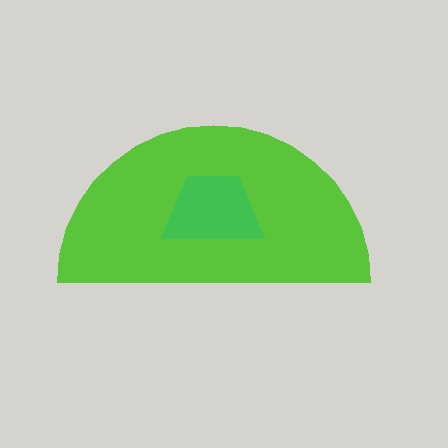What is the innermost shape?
The green trapezoid.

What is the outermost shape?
The lime semicircle.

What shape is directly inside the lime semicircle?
The green trapezoid.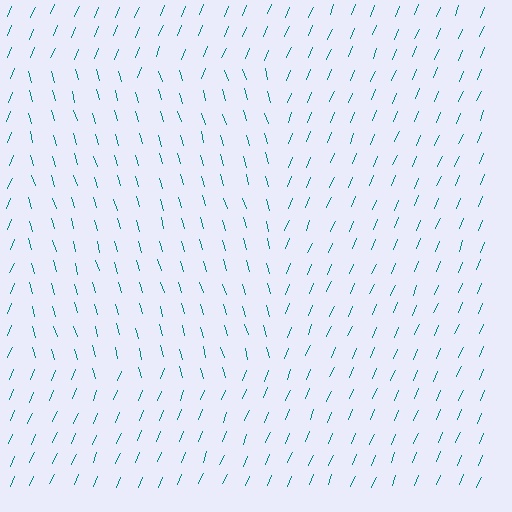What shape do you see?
I see a rectangle.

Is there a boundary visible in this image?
Yes, there is a texture boundary formed by a change in line orientation.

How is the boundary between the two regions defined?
The boundary is defined purely by a change in line orientation (approximately 39 degrees difference). All lines are the same color and thickness.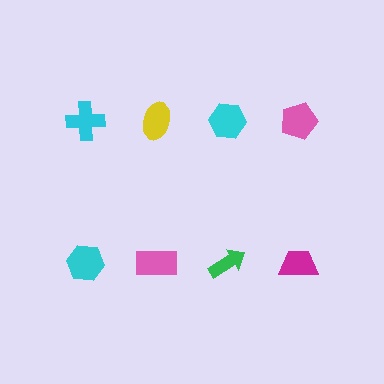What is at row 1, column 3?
A cyan hexagon.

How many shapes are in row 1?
4 shapes.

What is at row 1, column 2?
A yellow ellipse.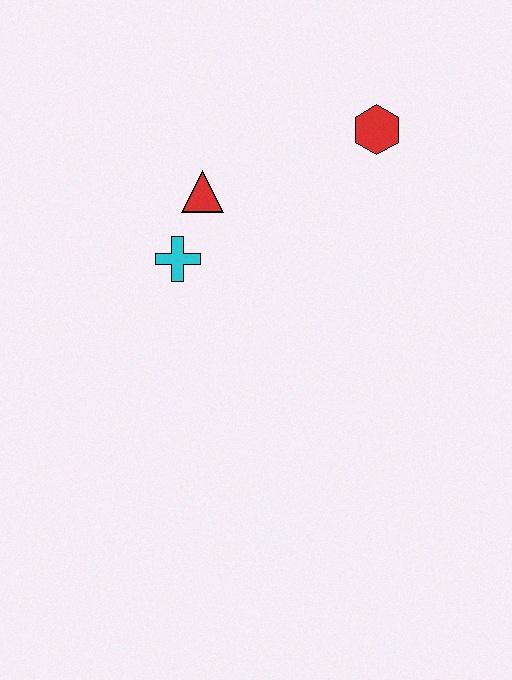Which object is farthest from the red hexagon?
The cyan cross is farthest from the red hexagon.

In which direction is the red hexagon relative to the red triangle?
The red hexagon is to the right of the red triangle.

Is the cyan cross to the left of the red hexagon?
Yes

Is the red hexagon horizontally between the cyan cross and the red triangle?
No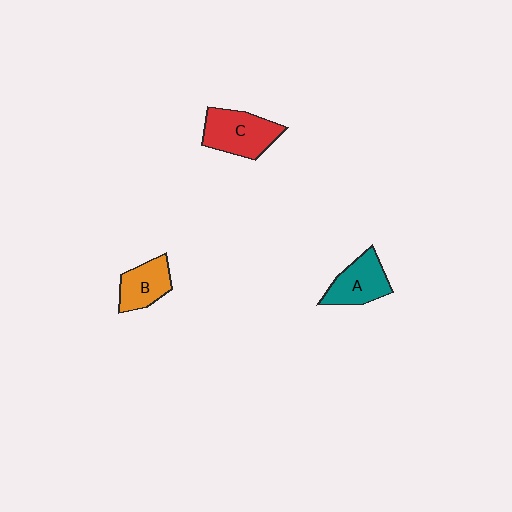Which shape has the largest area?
Shape C (red).